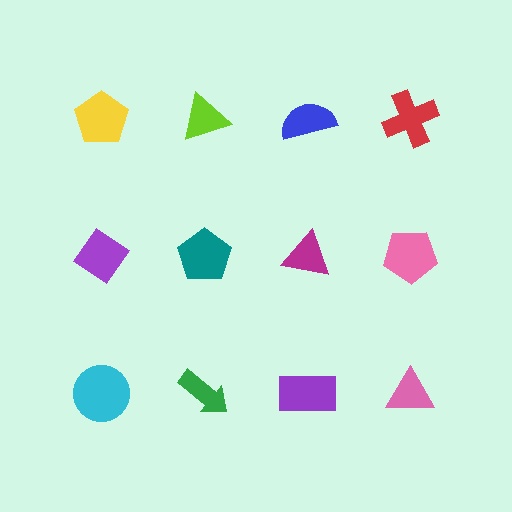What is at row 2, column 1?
A purple diamond.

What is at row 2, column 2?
A teal pentagon.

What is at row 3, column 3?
A purple rectangle.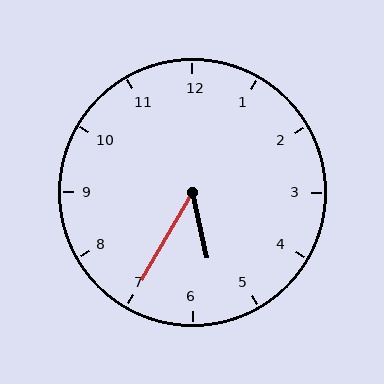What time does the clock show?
5:35.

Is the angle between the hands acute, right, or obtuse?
It is acute.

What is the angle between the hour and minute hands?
Approximately 42 degrees.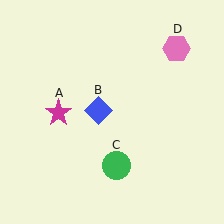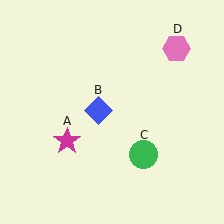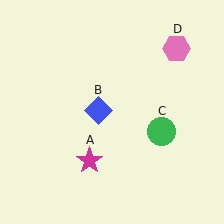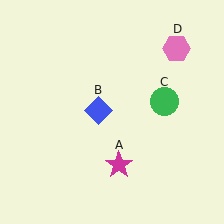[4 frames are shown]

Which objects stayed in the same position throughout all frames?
Blue diamond (object B) and pink hexagon (object D) remained stationary.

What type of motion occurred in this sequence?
The magenta star (object A), green circle (object C) rotated counterclockwise around the center of the scene.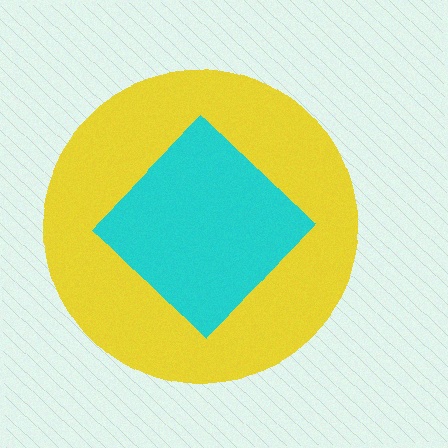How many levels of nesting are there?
2.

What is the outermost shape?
The yellow circle.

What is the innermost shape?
The cyan diamond.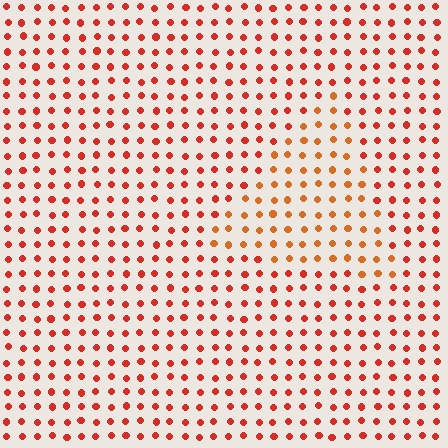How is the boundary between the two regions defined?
The boundary is defined purely by a slight shift in hue (about 22 degrees). Spacing, size, and orientation are identical on both sides.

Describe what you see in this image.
The image is filled with small red elements in a uniform arrangement. A triangle-shaped region is visible where the elements are tinted to a slightly different hue, forming a subtle color boundary.